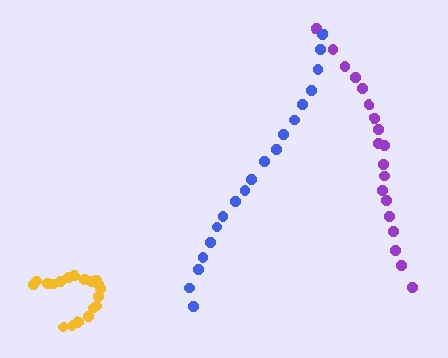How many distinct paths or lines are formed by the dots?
There are 3 distinct paths.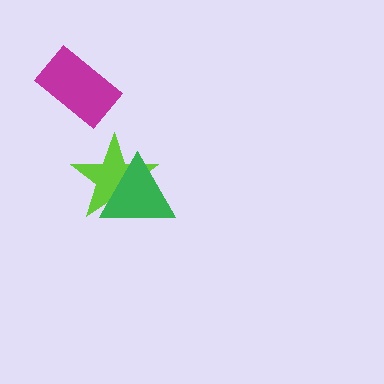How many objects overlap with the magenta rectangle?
0 objects overlap with the magenta rectangle.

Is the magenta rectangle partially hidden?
No, no other shape covers it.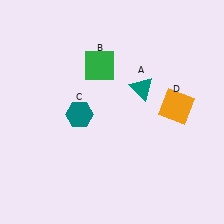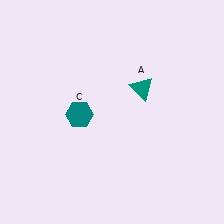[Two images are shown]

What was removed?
The green square (B), the orange square (D) were removed in Image 2.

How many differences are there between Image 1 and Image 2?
There are 2 differences between the two images.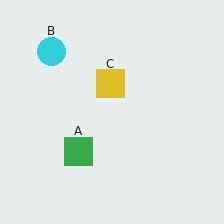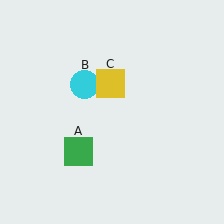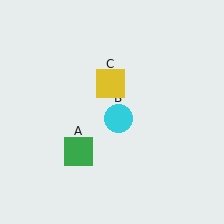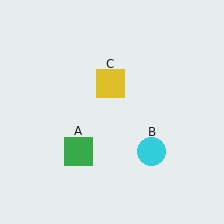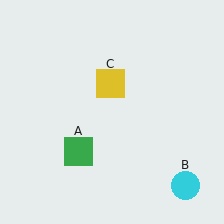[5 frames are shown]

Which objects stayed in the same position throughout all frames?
Green square (object A) and yellow square (object C) remained stationary.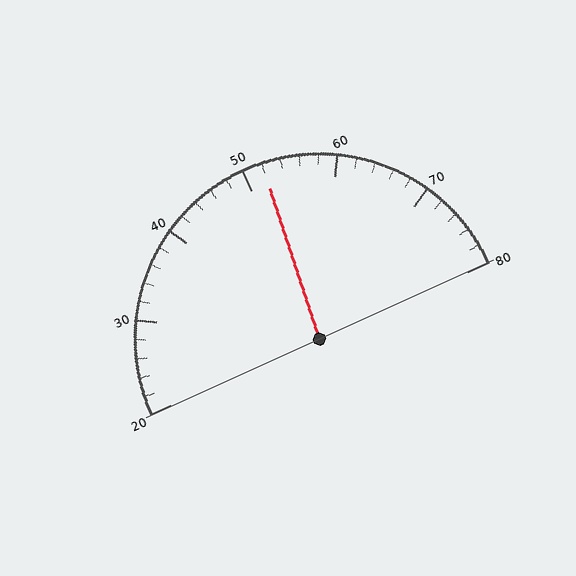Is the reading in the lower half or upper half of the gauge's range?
The reading is in the upper half of the range (20 to 80).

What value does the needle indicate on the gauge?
The needle indicates approximately 52.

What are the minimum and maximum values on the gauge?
The gauge ranges from 20 to 80.